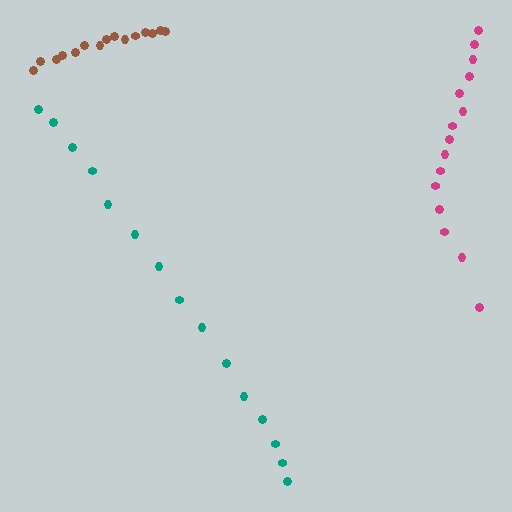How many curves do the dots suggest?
There are 3 distinct paths.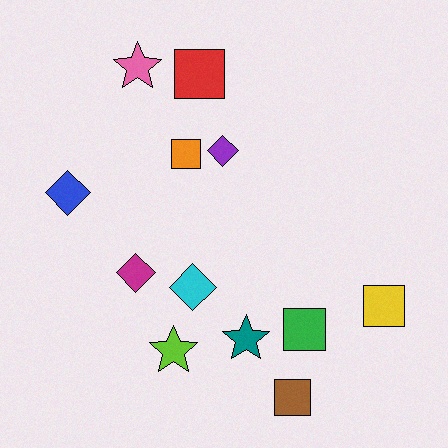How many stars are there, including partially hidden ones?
There are 3 stars.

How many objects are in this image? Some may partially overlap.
There are 12 objects.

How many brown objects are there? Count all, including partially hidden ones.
There is 1 brown object.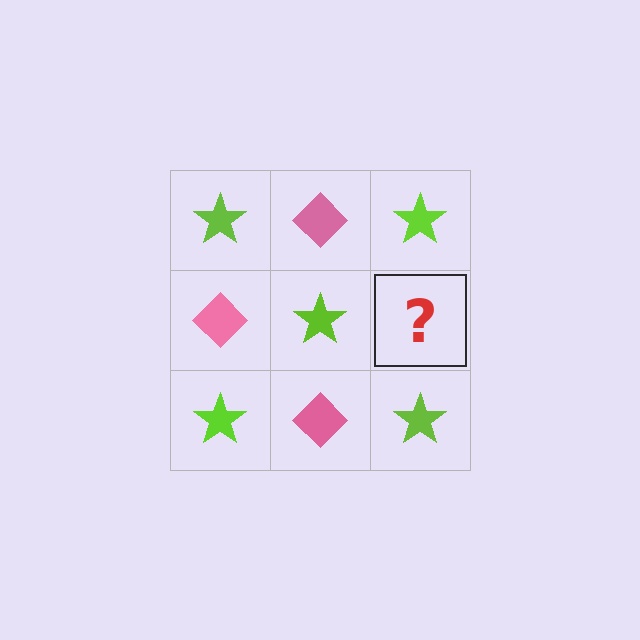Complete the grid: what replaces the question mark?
The question mark should be replaced with a pink diamond.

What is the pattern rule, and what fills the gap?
The rule is that it alternates lime star and pink diamond in a checkerboard pattern. The gap should be filled with a pink diamond.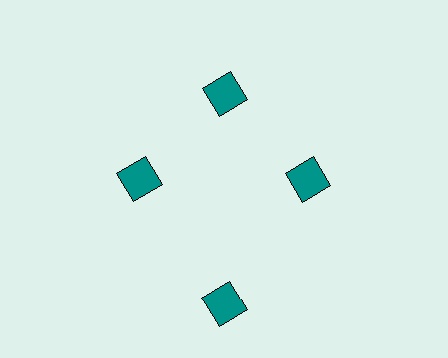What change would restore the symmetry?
The symmetry would be restored by moving it inward, back onto the ring so that all 4 diamonds sit at equal angles and equal distance from the center.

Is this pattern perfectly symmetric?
No. The 4 teal diamonds are arranged in a ring, but one element near the 6 o'clock position is pushed outward from the center, breaking the 4-fold rotational symmetry.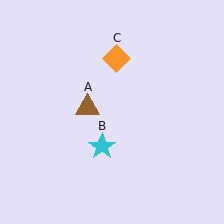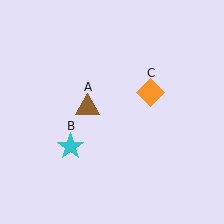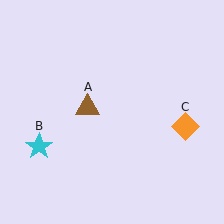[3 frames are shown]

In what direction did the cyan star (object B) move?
The cyan star (object B) moved left.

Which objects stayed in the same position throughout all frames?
Brown triangle (object A) remained stationary.